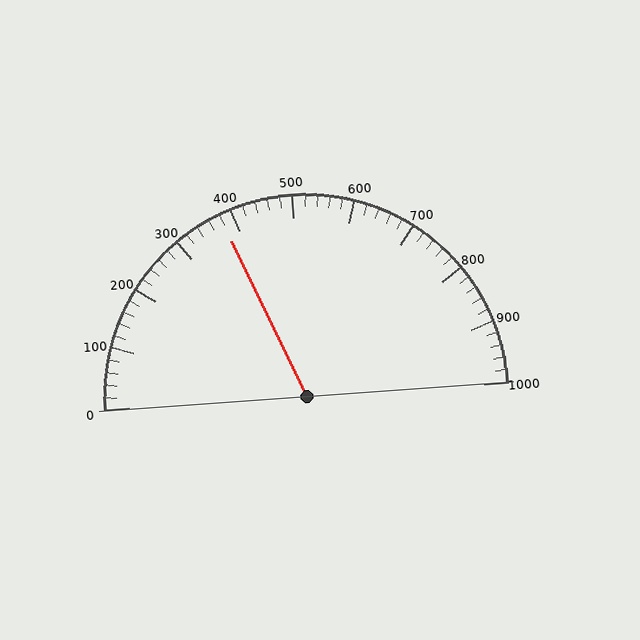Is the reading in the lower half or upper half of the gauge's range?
The reading is in the lower half of the range (0 to 1000).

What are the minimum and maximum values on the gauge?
The gauge ranges from 0 to 1000.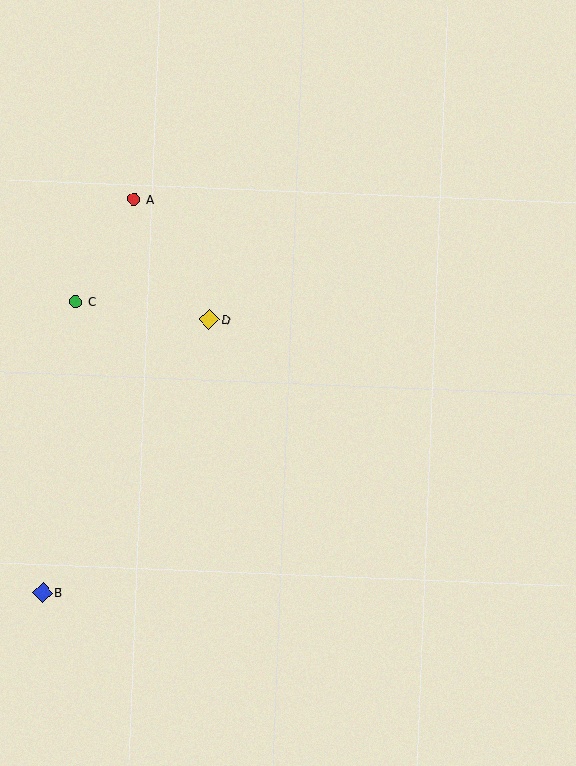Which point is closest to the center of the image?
Point D at (209, 320) is closest to the center.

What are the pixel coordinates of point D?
Point D is at (209, 320).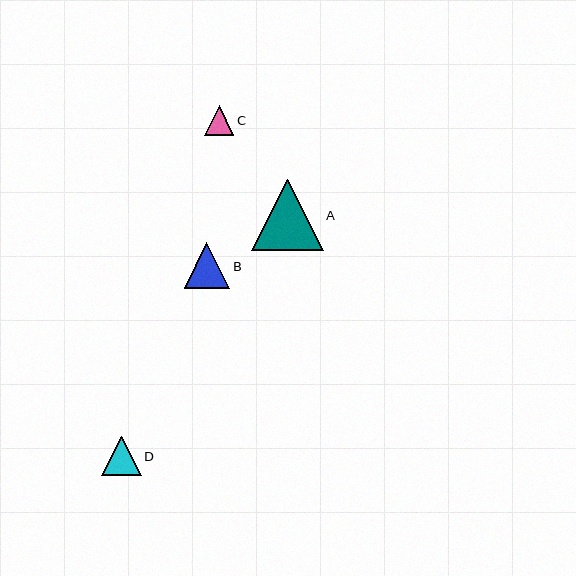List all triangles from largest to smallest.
From largest to smallest: A, B, D, C.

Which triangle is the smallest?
Triangle C is the smallest with a size of approximately 30 pixels.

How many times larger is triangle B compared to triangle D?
Triangle B is approximately 1.2 times the size of triangle D.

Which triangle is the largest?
Triangle A is the largest with a size of approximately 71 pixels.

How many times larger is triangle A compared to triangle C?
Triangle A is approximately 2.4 times the size of triangle C.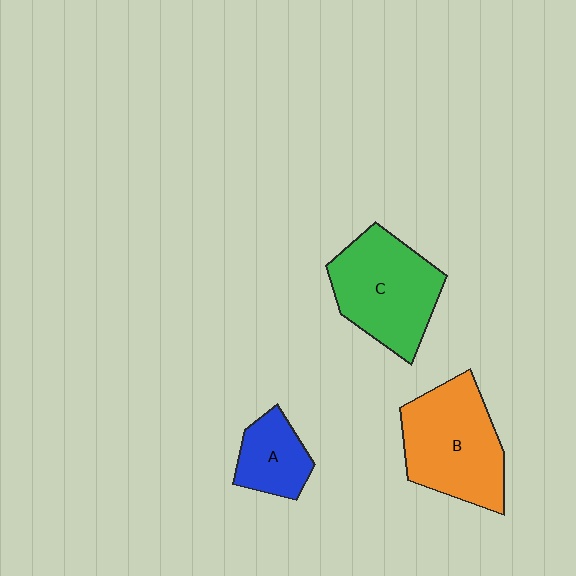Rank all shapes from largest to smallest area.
From largest to smallest: B (orange), C (green), A (blue).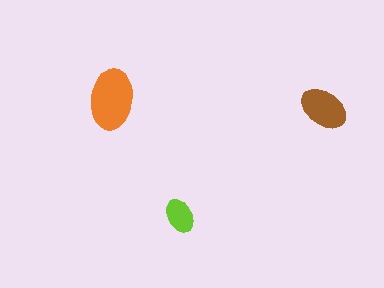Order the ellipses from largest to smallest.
the orange one, the brown one, the lime one.